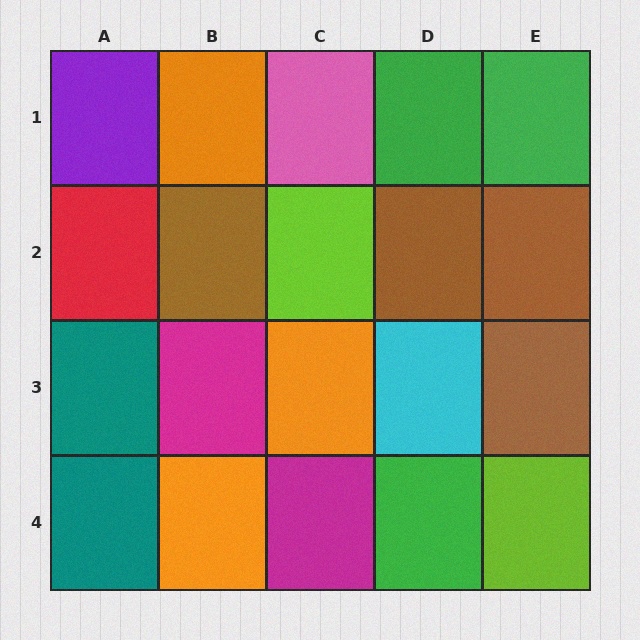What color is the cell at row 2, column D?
Brown.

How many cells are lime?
2 cells are lime.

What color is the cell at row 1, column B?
Orange.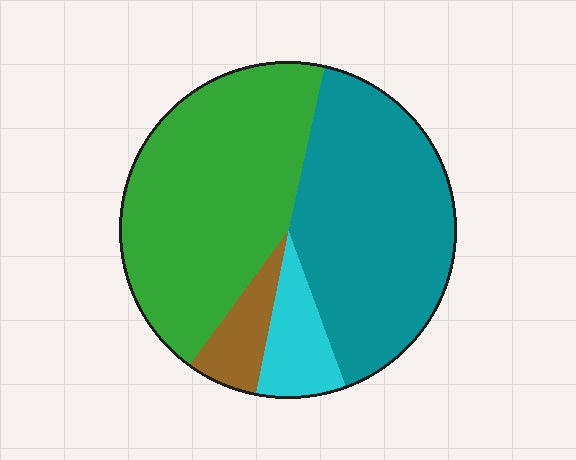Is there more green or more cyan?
Green.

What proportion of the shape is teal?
Teal takes up about two fifths (2/5) of the shape.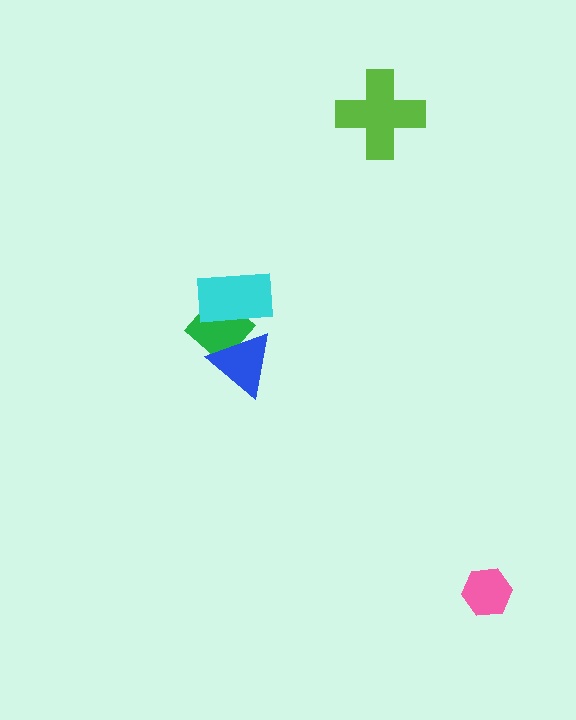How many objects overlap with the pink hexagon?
0 objects overlap with the pink hexagon.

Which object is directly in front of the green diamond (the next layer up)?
The blue triangle is directly in front of the green diamond.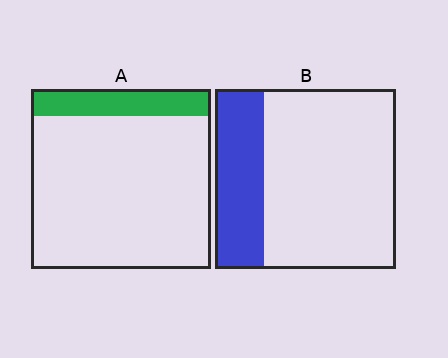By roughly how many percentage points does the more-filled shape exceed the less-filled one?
By roughly 10 percentage points (B over A).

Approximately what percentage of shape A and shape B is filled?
A is approximately 15% and B is approximately 25%.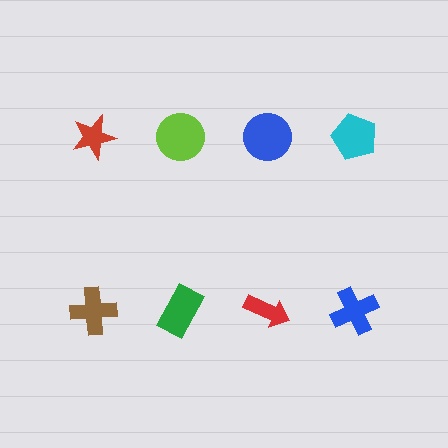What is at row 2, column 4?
A blue cross.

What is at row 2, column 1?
A brown cross.